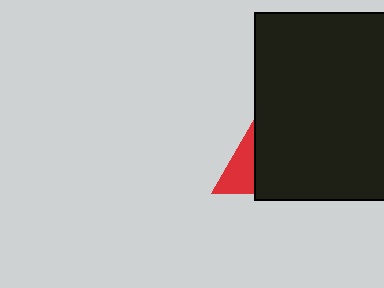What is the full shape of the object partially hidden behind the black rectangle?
The partially hidden object is a red triangle.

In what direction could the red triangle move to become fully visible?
The red triangle could move left. That would shift it out from behind the black rectangle entirely.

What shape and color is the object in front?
The object in front is a black rectangle.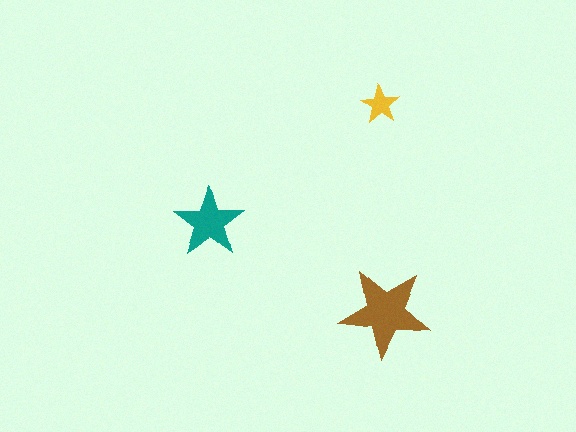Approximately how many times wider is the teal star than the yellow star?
About 2 times wider.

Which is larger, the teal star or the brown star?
The brown one.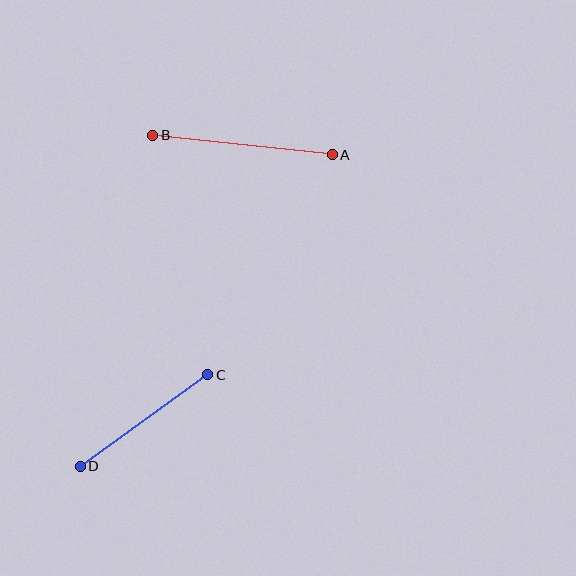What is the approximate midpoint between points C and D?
The midpoint is at approximately (144, 421) pixels.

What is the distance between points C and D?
The distance is approximately 157 pixels.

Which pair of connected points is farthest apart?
Points A and B are farthest apart.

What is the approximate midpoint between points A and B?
The midpoint is at approximately (242, 145) pixels.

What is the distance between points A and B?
The distance is approximately 181 pixels.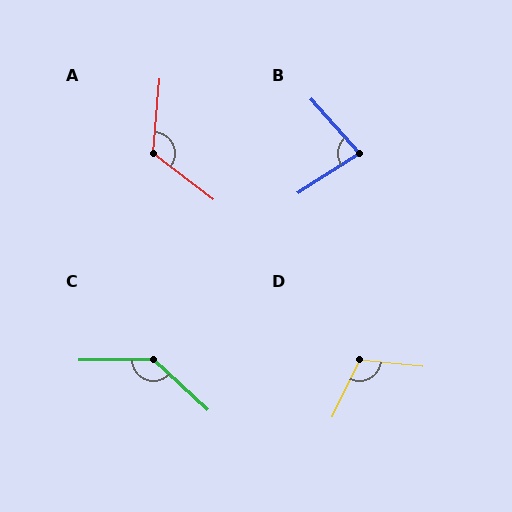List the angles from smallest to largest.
B (81°), D (110°), A (122°), C (137°).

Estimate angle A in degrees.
Approximately 122 degrees.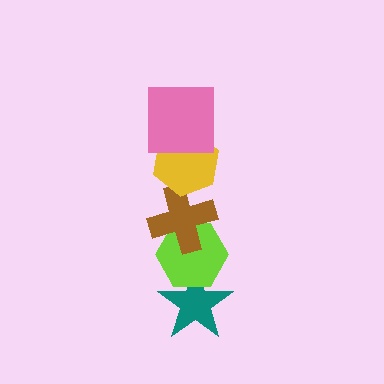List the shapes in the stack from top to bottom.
From top to bottom: the pink square, the yellow hexagon, the brown cross, the lime hexagon, the teal star.